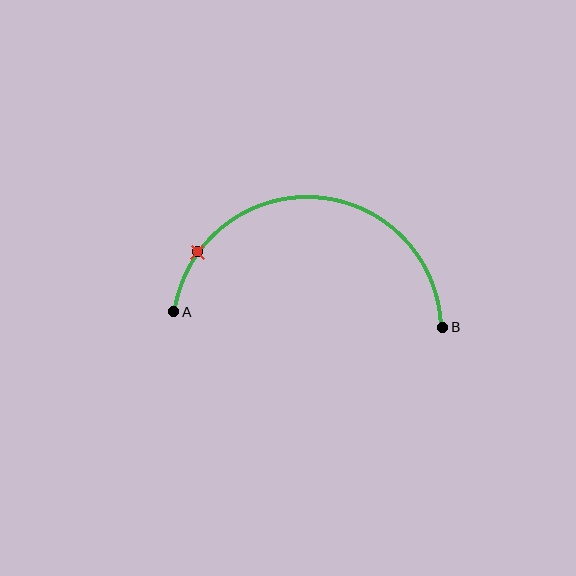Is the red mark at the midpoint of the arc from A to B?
No. The red mark lies on the arc but is closer to endpoint A. The arc midpoint would be at the point on the curve equidistant along the arc from both A and B.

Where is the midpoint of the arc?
The arc midpoint is the point on the curve farthest from the straight line joining A and B. It sits above that line.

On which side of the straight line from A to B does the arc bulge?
The arc bulges above the straight line connecting A and B.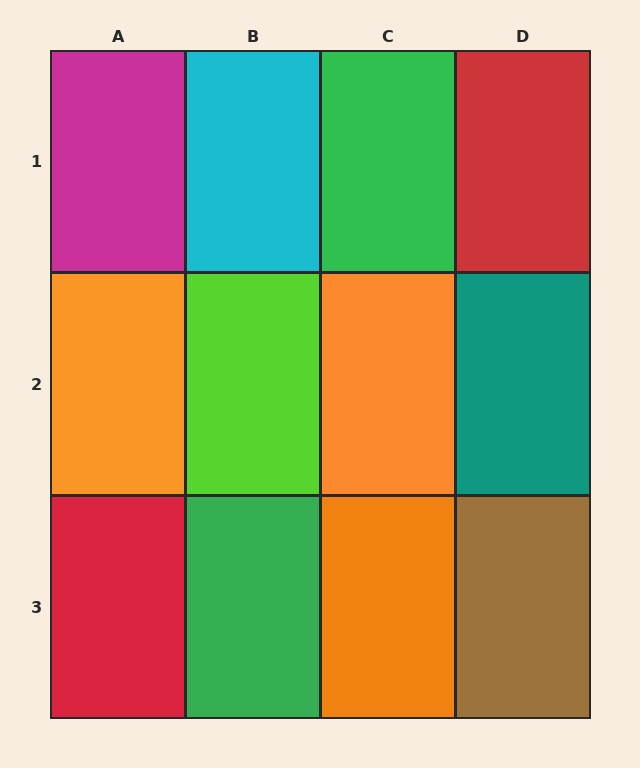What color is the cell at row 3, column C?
Orange.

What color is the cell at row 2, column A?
Orange.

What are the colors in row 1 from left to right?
Magenta, cyan, green, red.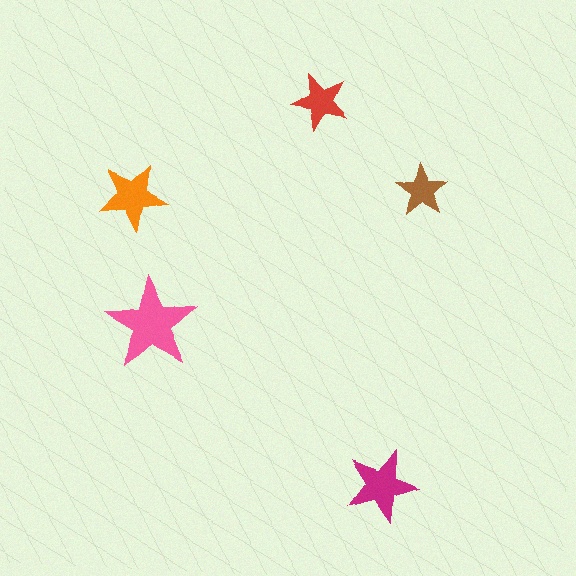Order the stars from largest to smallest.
the pink one, the magenta one, the orange one, the red one, the brown one.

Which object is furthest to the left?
The orange star is leftmost.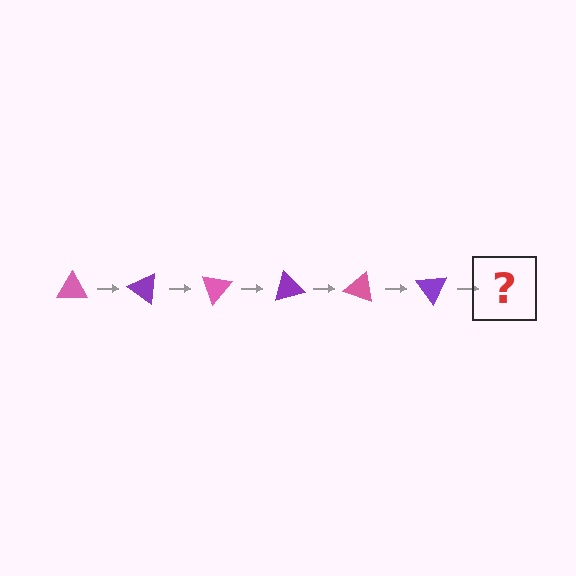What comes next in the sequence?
The next element should be a pink triangle, rotated 210 degrees from the start.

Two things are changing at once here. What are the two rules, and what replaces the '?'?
The two rules are that it rotates 35 degrees each step and the color cycles through pink and purple. The '?' should be a pink triangle, rotated 210 degrees from the start.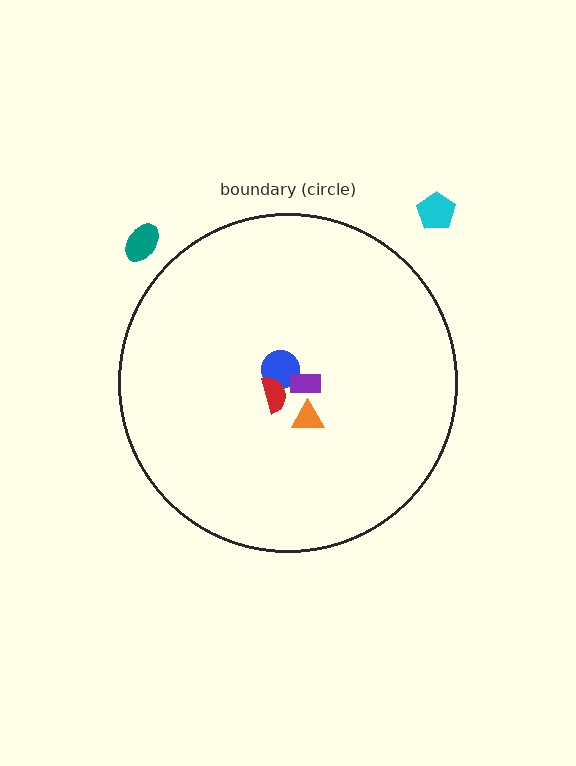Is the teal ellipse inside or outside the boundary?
Outside.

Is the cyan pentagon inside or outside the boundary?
Outside.